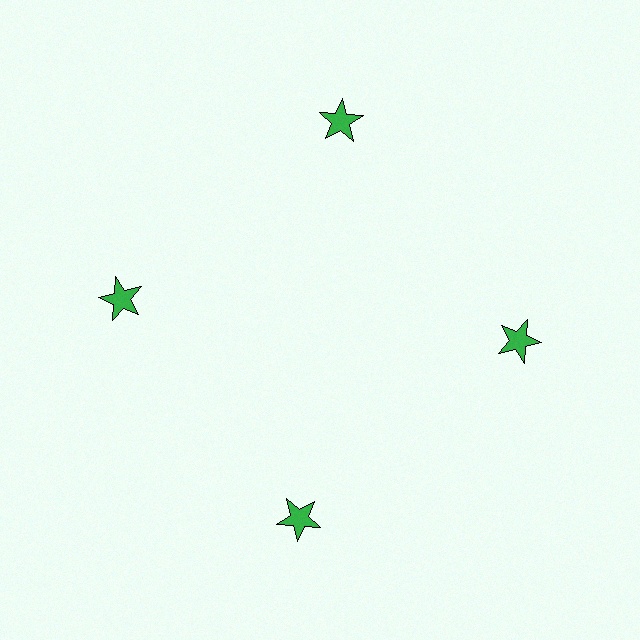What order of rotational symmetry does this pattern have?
This pattern has 4-fold rotational symmetry.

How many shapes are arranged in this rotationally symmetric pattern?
There are 4 shapes, arranged in 4 groups of 1.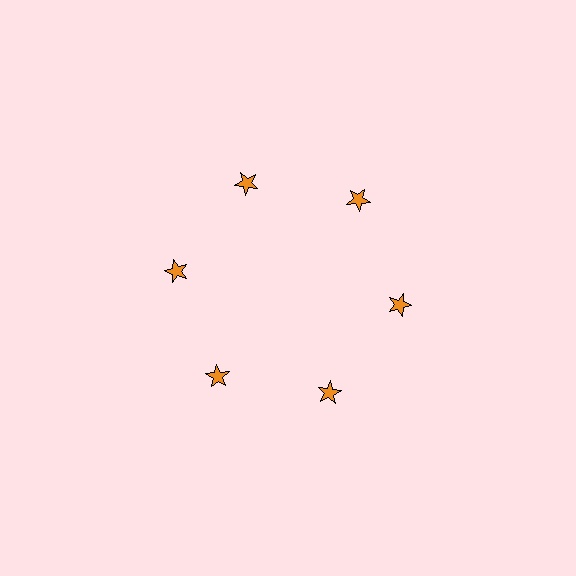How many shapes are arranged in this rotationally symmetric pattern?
There are 6 shapes, arranged in 6 groups of 1.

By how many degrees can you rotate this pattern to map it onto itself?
The pattern maps onto itself every 60 degrees of rotation.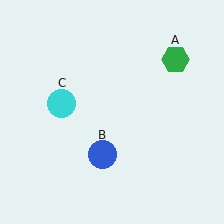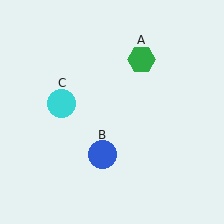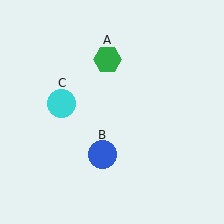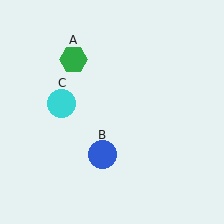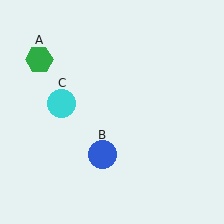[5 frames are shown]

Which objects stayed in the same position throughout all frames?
Blue circle (object B) and cyan circle (object C) remained stationary.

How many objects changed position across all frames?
1 object changed position: green hexagon (object A).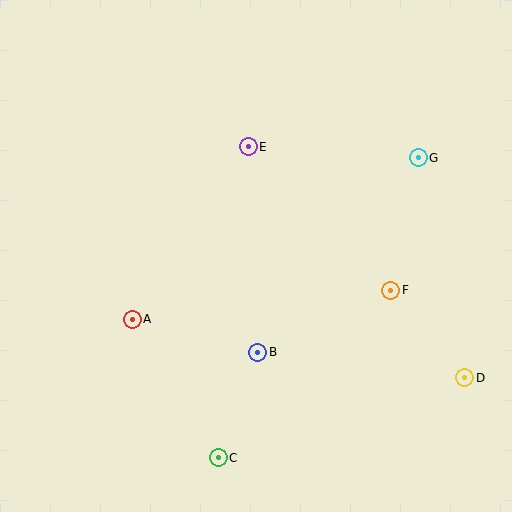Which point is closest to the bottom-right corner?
Point D is closest to the bottom-right corner.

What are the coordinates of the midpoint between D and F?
The midpoint between D and F is at (428, 334).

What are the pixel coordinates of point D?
Point D is at (465, 378).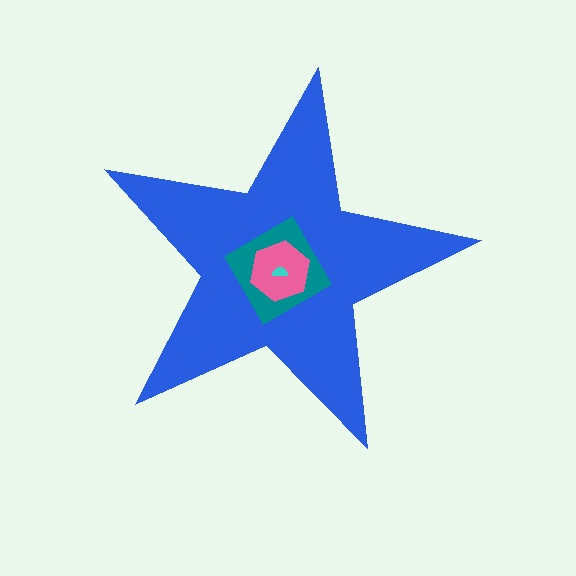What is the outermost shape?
The blue star.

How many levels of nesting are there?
4.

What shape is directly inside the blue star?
The teal diamond.